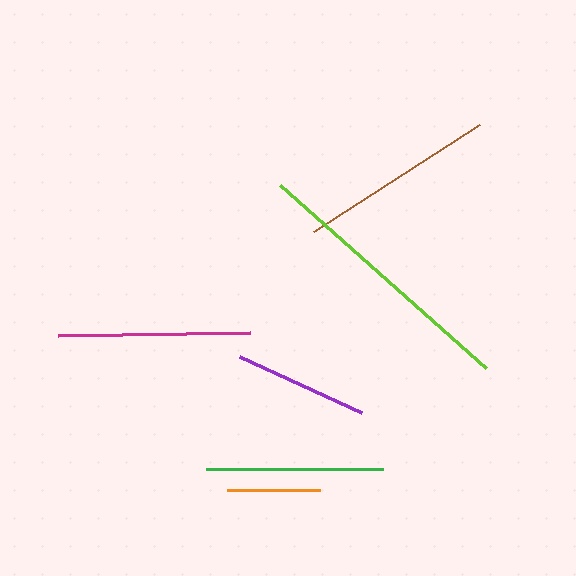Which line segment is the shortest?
The orange line is the shortest at approximately 93 pixels.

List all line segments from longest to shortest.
From longest to shortest: lime, brown, magenta, green, purple, orange.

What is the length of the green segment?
The green segment is approximately 178 pixels long.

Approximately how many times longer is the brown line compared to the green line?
The brown line is approximately 1.1 times the length of the green line.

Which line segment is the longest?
The lime line is the longest at approximately 276 pixels.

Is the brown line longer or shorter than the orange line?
The brown line is longer than the orange line.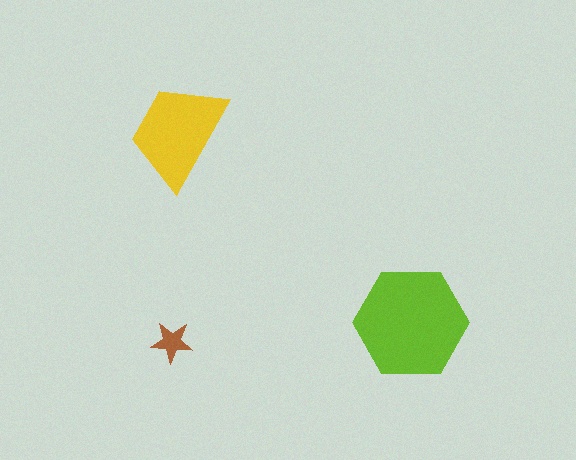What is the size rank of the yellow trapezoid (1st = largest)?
2nd.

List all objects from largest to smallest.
The lime hexagon, the yellow trapezoid, the brown star.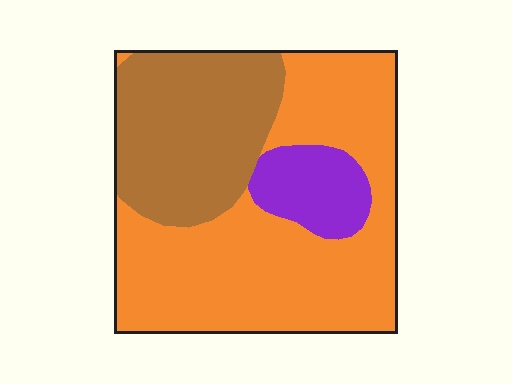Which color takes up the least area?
Purple, at roughly 10%.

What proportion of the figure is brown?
Brown covers 31% of the figure.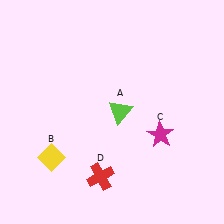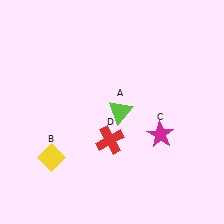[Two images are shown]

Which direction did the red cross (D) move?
The red cross (D) moved up.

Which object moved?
The red cross (D) moved up.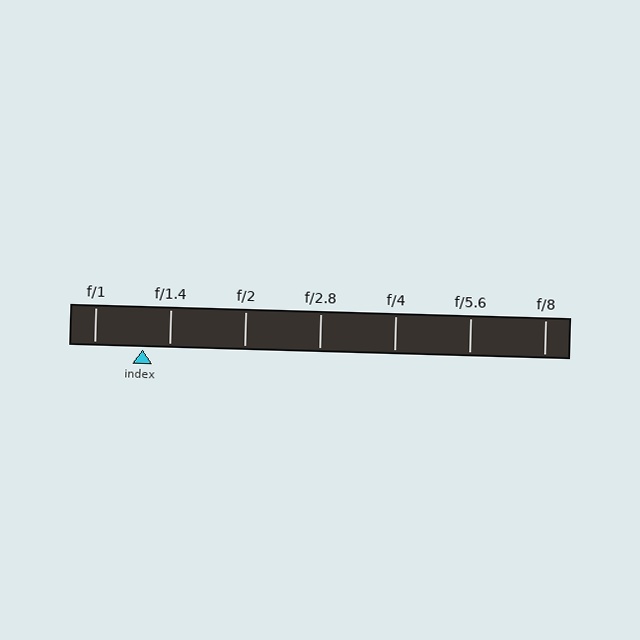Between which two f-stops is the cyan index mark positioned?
The index mark is between f/1 and f/1.4.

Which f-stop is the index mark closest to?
The index mark is closest to f/1.4.